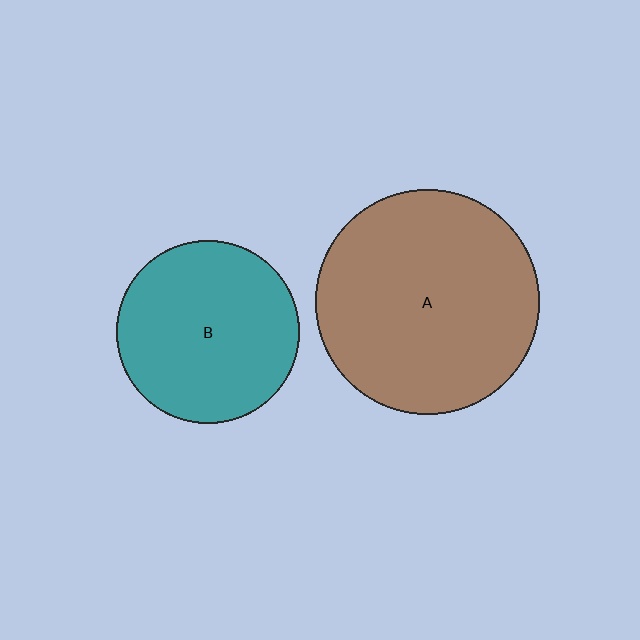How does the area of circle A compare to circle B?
Approximately 1.5 times.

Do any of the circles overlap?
No, none of the circles overlap.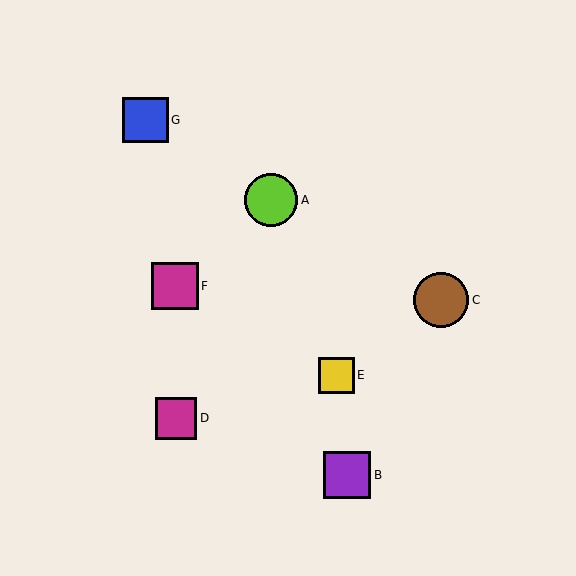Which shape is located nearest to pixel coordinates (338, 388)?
The yellow square (labeled E) at (337, 375) is nearest to that location.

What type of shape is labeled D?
Shape D is a magenta square.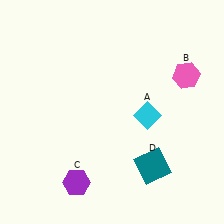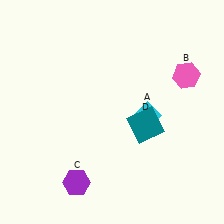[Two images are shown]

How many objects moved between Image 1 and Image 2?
1 object moved between the two images.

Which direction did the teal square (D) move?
The teal square (D) moved up.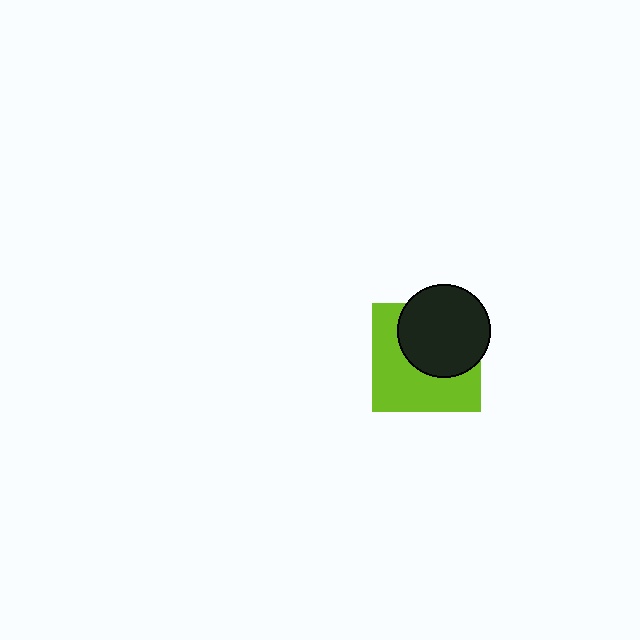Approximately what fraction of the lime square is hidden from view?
Roughly 46% of the lime square is hidden behind the black circle.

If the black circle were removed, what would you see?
You would see the complete lime square.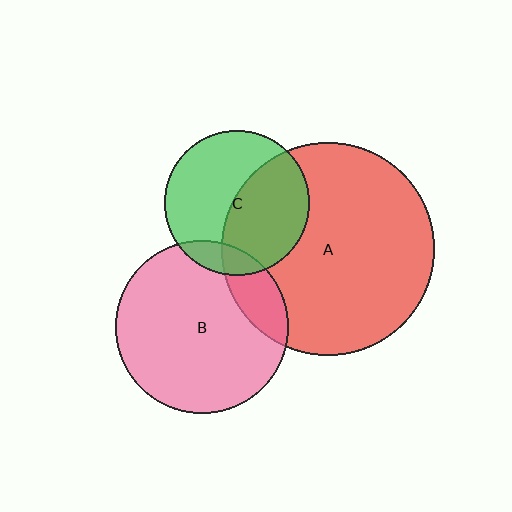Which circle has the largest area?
Circle A (red).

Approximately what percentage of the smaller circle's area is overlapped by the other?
Approximately 10%.